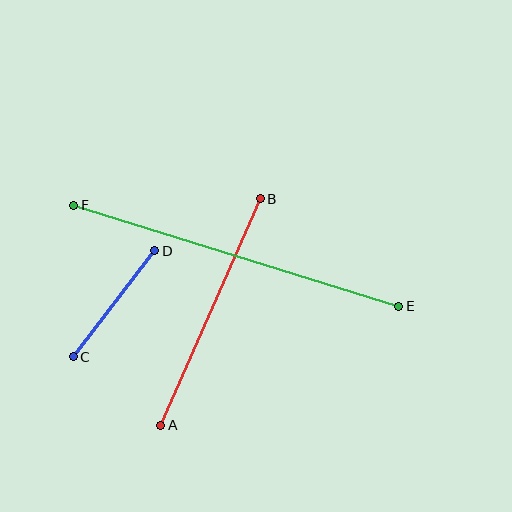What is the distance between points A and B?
The distance is approximately 248 pixels.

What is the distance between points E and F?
The distance is approximately 340 pixels.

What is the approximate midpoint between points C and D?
The midpoint is at approximately (114, 304) pixels.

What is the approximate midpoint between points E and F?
The midpoint is at approximately (236, 256) pixels.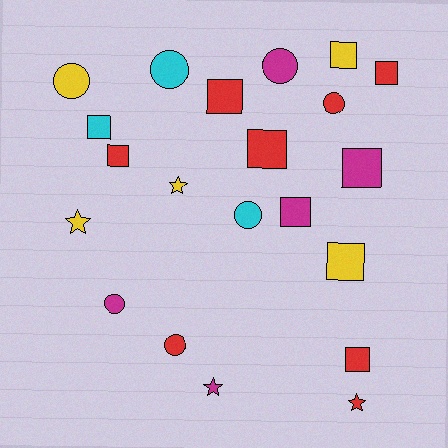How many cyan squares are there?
There is 1 cyan square.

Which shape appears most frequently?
Square, with 10 objects.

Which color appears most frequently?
Red, with 8 objects.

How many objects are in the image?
There are 21 objects.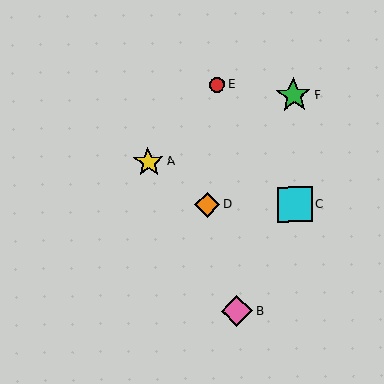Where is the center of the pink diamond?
The center of the pink diamond is at (237, 311).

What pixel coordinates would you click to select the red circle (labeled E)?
Click at (217, 85) to select the red circle E.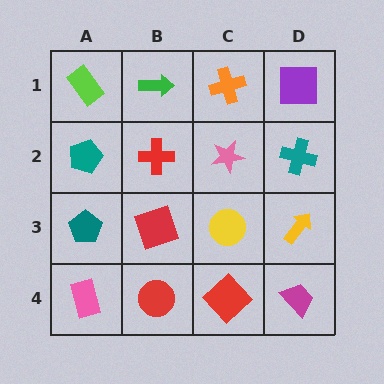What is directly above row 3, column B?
A red cross.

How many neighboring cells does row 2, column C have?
4.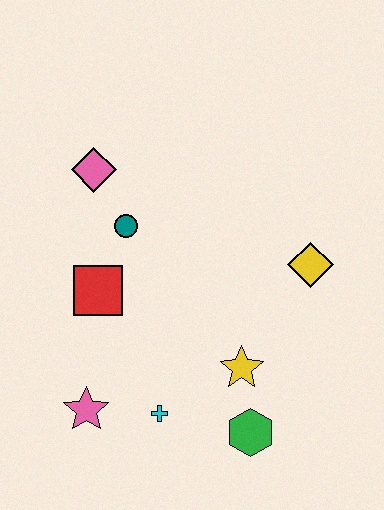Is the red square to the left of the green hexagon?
Yes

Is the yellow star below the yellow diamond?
Yes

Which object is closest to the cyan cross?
The pink star is closest to the cyan cross.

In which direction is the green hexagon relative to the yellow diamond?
The green hexagon is below the yellow diamond.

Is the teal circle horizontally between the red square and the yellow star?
Yes